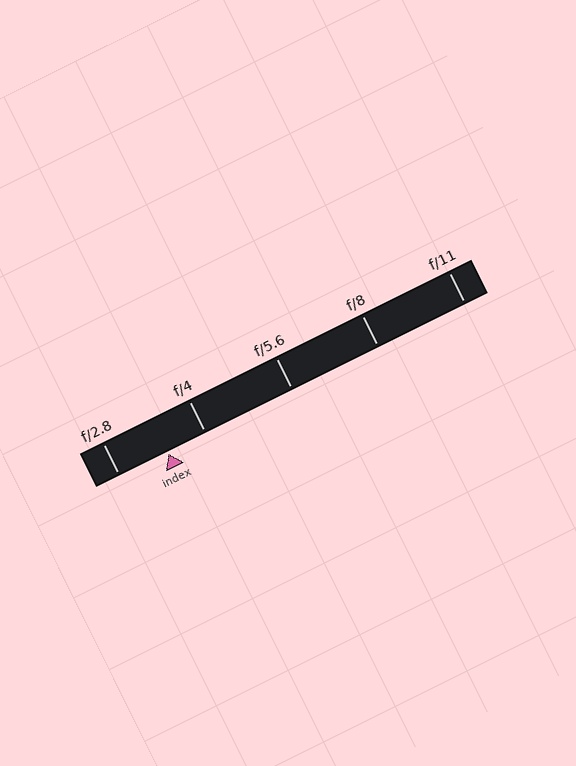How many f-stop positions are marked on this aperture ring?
There are 5 f-stop positions marked.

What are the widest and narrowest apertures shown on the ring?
The widest aperture shown is f/2.8 and the narrowest is f/11.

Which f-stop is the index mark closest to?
The index mark is closest to f/4.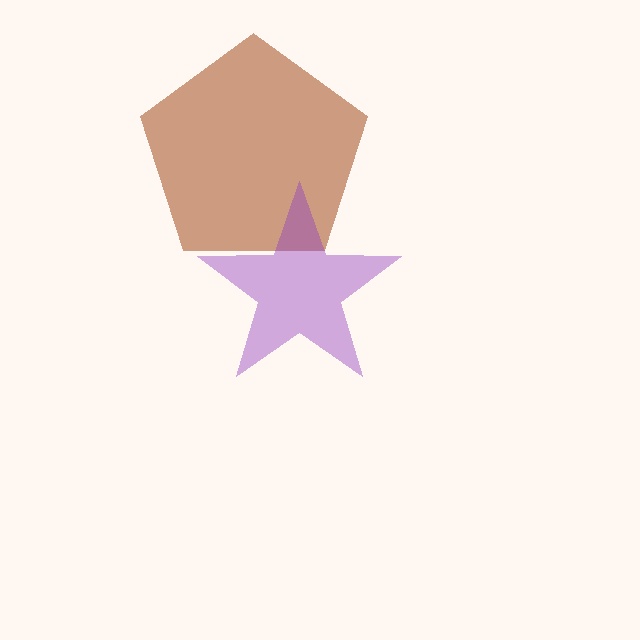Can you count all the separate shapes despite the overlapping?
Yes, there are 2 separate shapes.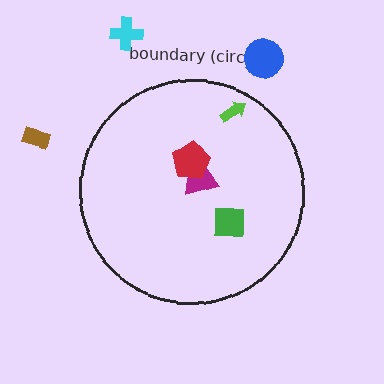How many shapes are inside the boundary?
4 inside, 3 outside.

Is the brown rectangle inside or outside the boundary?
Outside.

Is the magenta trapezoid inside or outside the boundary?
Inside.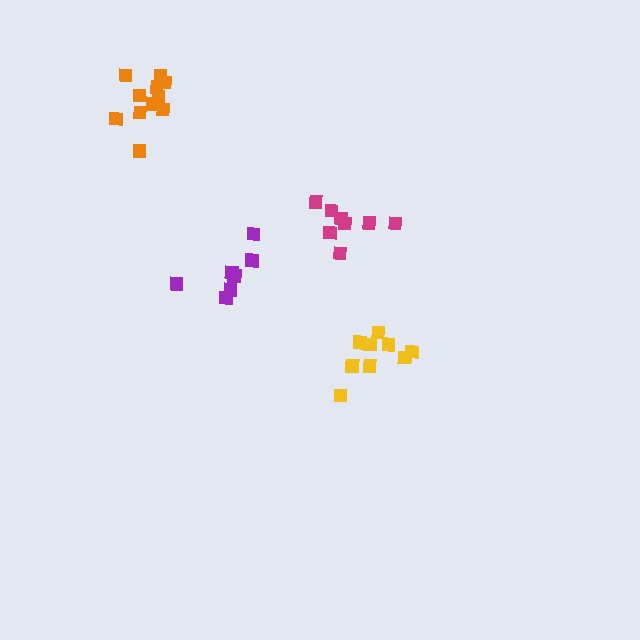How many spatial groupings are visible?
There are 4 spatial groupings.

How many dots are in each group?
Group 1: 9 dots, Group 2: 11 dots, Group 3: 7 dots, Group 4: 8 dots (35 total).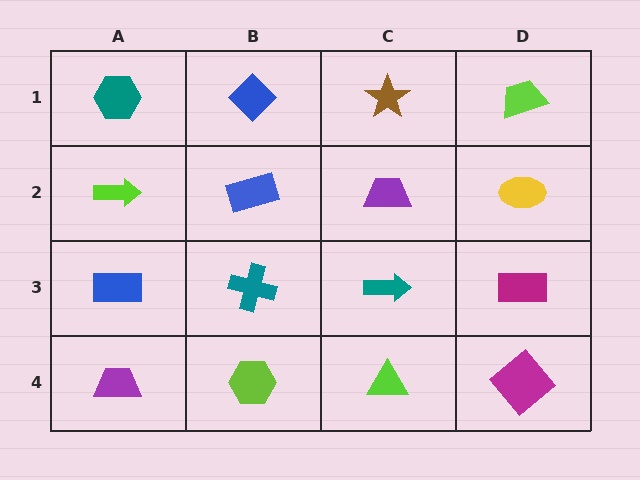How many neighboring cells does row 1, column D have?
2.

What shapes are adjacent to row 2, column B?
A blue diamond (row 1, column B), a teal cross (row 3, column B), a lime arrow (row 2, column A), a purple trapezoid (row 2, column C).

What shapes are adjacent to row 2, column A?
A teal hexagon (row 1, column A), a blue rectangle (row 3, column A), a blue rectangle (row 2, column B).